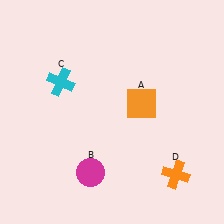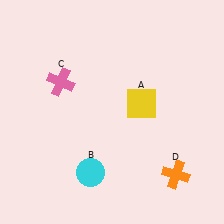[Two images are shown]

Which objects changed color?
A changed from orange to yellow. B changed from magenta to cyan. C changed from cyan to pink.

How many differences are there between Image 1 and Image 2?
There are 3 differences between the two images.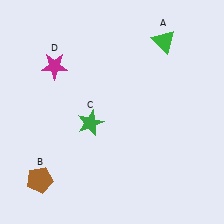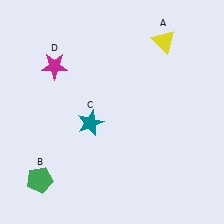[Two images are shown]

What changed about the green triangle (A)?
In Image 1, A is green. In Image 2, it changed to yellow.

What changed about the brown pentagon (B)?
In Image 1, B is brown. In Image 2, it changed to green.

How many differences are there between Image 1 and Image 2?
There are 3 differences between the two images.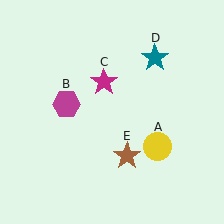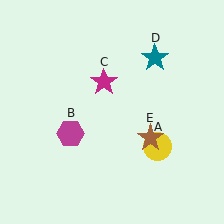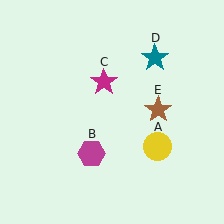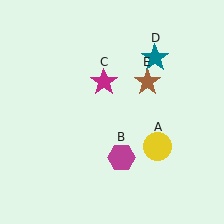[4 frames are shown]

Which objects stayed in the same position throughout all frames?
Yellow circle (object A) and magenta star (object C) and teal star (object D) remained stationary.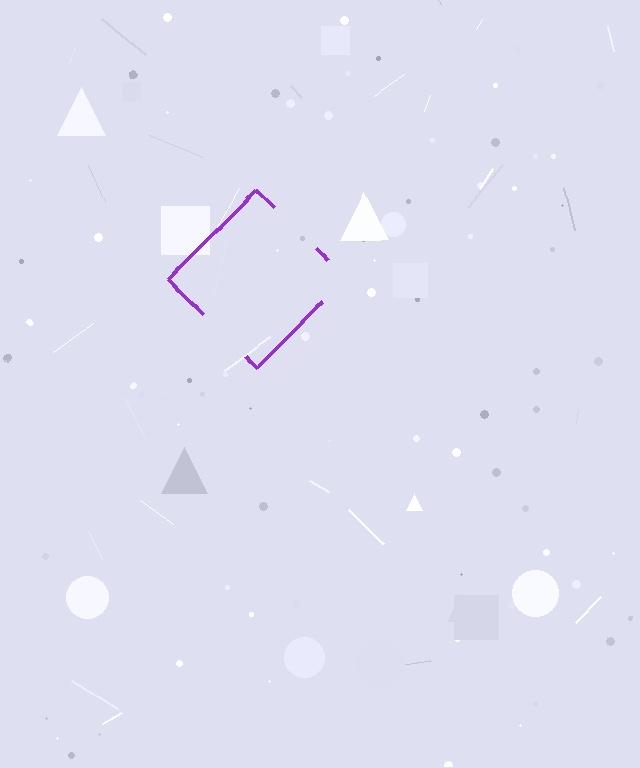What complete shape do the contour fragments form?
The contour fragments form a diamond.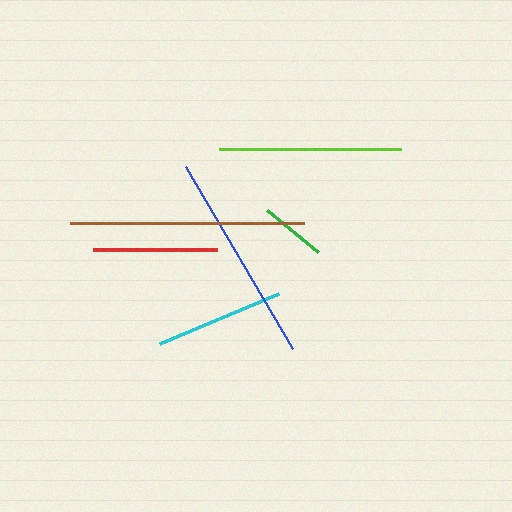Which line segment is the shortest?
The green line is the shortest at approximately 65 pixels.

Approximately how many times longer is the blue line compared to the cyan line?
The blue line is approximately 1.6 times the length of the cyan line.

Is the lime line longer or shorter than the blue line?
The blue line is longer than the lime line.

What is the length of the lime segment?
The lime segment is approximately 182 pixels long.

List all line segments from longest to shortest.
From longest to shortest: brown, blue, lime, cyan, red, green.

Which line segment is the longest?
The brown line is the longest at approximately 233 pixels.